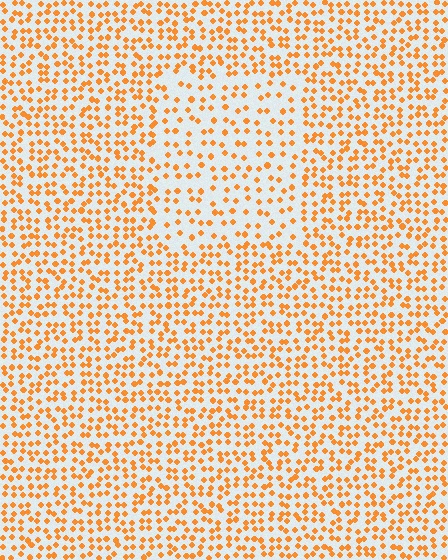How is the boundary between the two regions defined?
The boundary is defined by a change in element density (approximately 1.8x ratio). All elements are the same color, size, and shape.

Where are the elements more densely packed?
The elements are more densely packed outside the rectangle boundary.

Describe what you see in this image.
The image contains small orange elements arranged at two different densities. A rectangle-shaped region is visible where the elements are less densely packed than the surrounding area.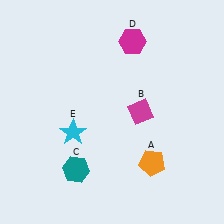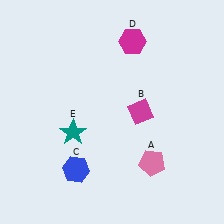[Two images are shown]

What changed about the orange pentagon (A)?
In Image 1, A is orange. In Image 2, it changed to pink.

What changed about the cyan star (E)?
In Image 1, E is cyan. In Image 2, it changed to teal.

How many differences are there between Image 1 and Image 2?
There are 3 differences between the two images.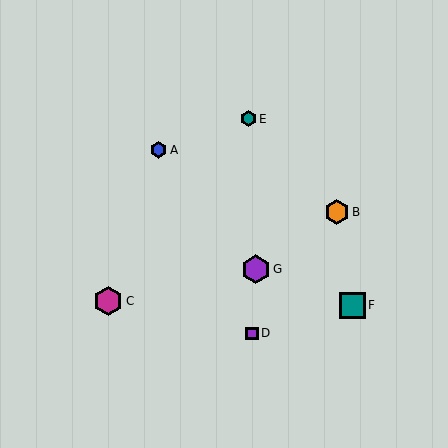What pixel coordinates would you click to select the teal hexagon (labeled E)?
Click at (248, 119) to select the teal hexagon E.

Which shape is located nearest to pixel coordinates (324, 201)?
The orange hexagon (labeled B) at (337, 212) is nearest to that location.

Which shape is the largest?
The magenta hexagon (labeled C) is the largest.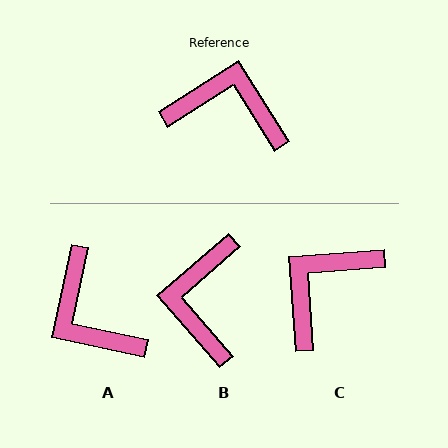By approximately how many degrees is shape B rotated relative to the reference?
Approximately 99 degrees counter-clockwise.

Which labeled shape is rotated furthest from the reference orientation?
A, about 136 degrees away.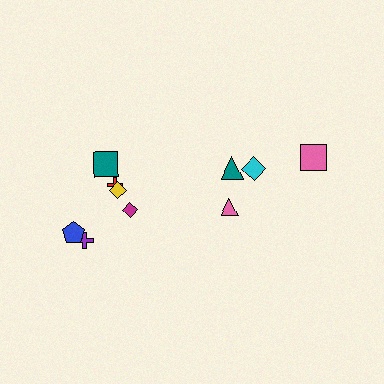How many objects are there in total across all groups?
There are 10 objects.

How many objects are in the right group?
There are 4 objects.